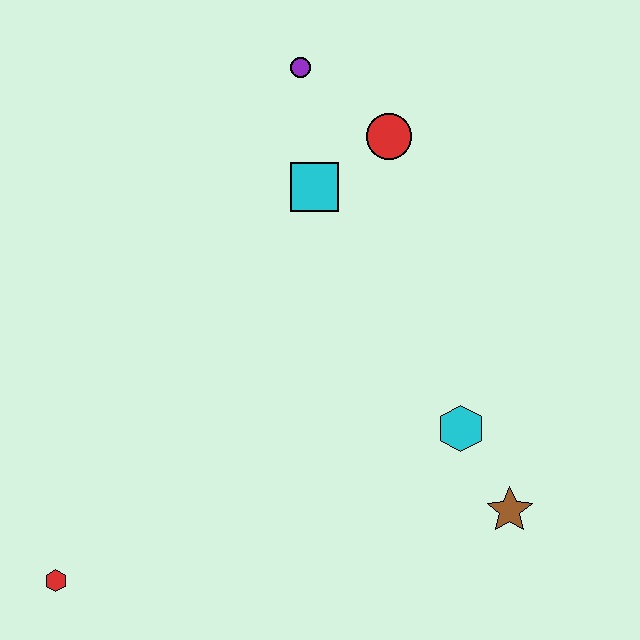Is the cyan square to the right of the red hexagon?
Yes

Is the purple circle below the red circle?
No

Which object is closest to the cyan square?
The red circle is closest to the cyan square.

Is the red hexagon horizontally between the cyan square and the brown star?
No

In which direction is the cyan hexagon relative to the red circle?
The cyan hexagon is below the red circle.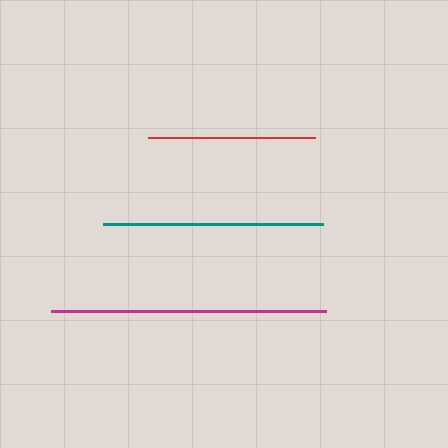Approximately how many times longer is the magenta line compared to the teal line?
The magenta line is approximately 1.3 times the length of the teal line.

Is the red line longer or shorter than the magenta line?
The magenta line is longer than the red line.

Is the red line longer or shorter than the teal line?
The teal line is longer than the red line.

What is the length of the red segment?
The red segment is approximately 167 pixels long.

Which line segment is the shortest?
The red line is the shortest at approximately 167 pixels.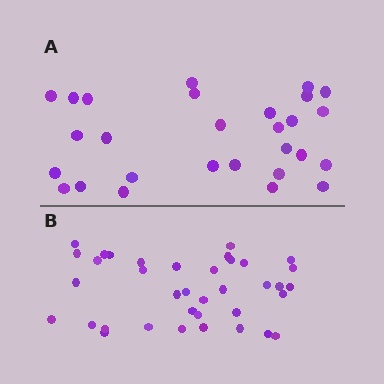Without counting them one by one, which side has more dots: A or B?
Region B (the bottom region) has more dots.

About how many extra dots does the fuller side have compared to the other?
Region B has roughly 8 or so more dots than region A.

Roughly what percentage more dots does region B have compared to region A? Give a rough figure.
About 30% more.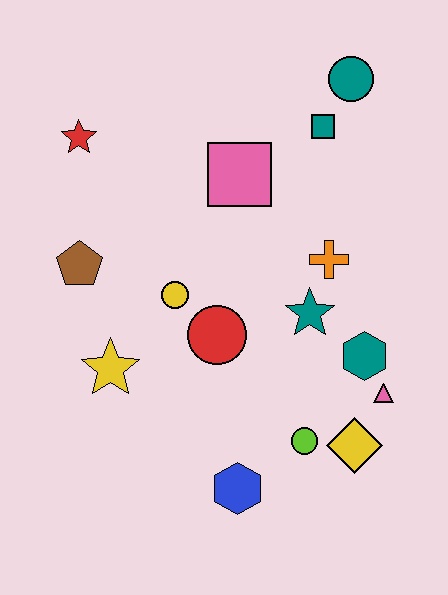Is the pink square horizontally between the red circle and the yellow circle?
No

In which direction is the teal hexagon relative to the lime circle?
The teal hexagon is above the lime circle.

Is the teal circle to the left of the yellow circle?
No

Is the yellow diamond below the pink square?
Yes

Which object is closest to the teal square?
The teal circle is closest to the teal square.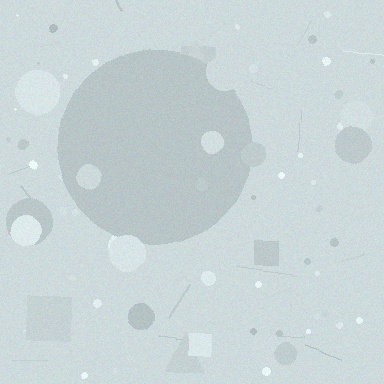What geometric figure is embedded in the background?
A circle is embedded in the background.